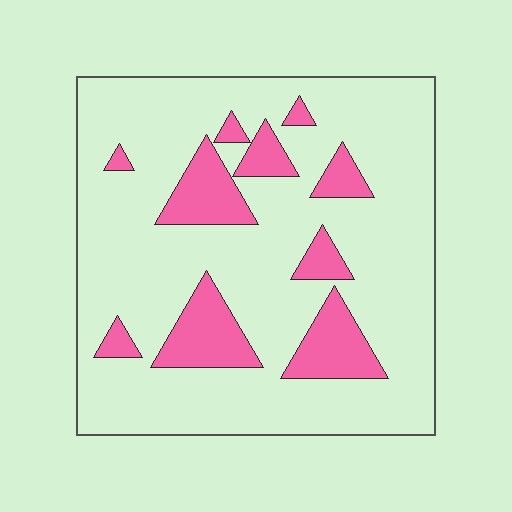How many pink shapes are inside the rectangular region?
10.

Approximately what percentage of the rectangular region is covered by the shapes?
Approximately 20%.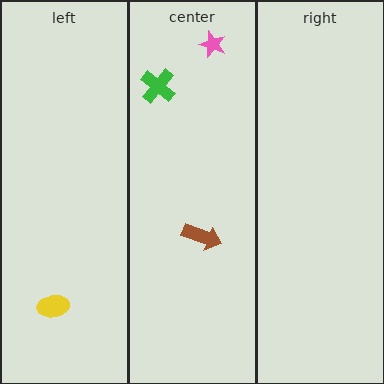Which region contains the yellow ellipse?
The left region.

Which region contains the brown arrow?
The center region.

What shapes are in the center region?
The green cross, the pink star, the brown arrow.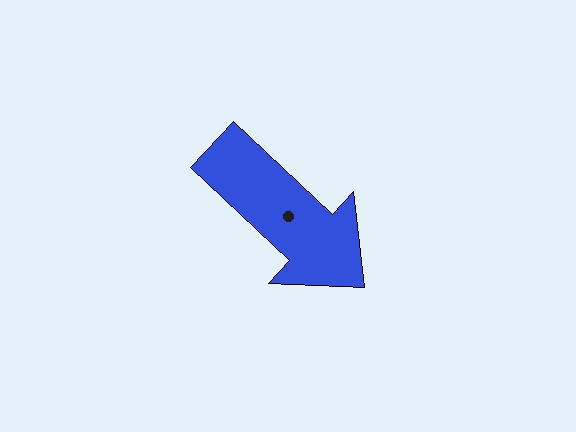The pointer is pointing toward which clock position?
Roughly 4 o'clock.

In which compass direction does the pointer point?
Southeast.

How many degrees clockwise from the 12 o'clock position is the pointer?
Approximately 133 degrees.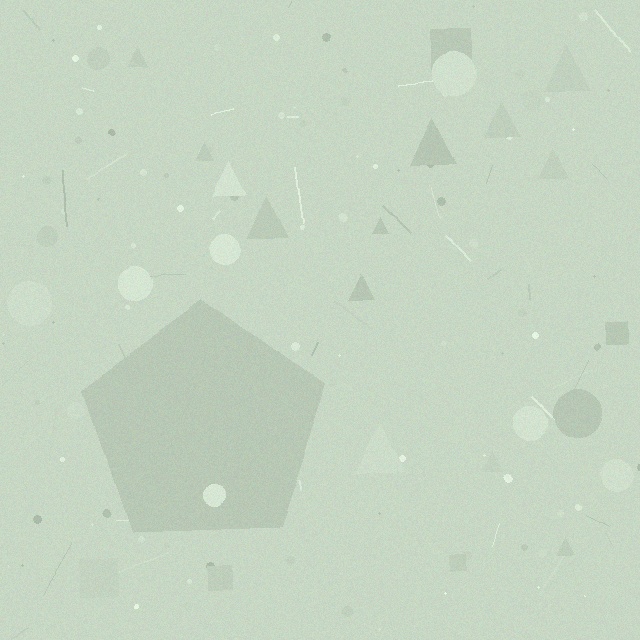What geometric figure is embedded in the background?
A pentagon is embedded in the background.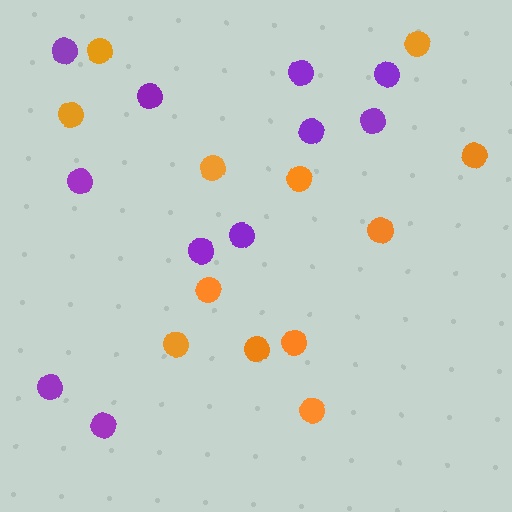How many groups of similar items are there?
There are 2 groups: one group of purple circles (11) and one group of orange circles (12).